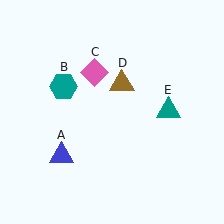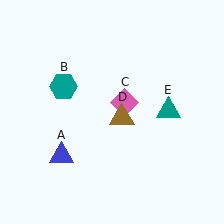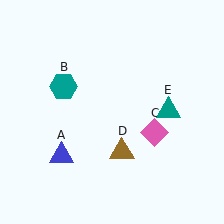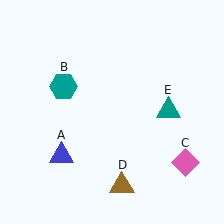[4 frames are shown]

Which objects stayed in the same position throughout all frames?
Blue triangle (object A) and teal hexagon (object B) and teal triangle (object E) remained stationary.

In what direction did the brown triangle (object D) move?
The brown triangle (object D) moved down.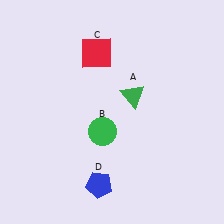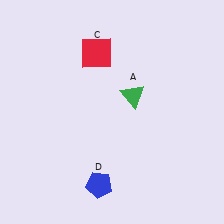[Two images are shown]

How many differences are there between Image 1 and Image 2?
There is 1 difference between the two images.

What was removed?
The green circle (B) was removed in Image 2.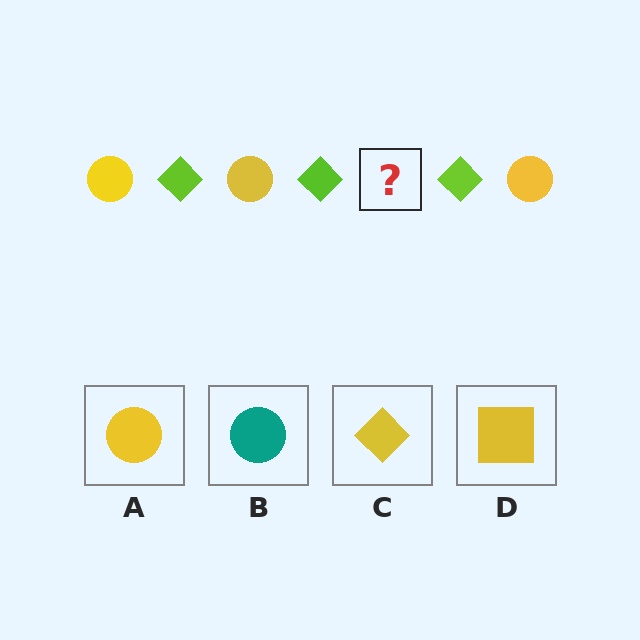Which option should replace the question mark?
Option A.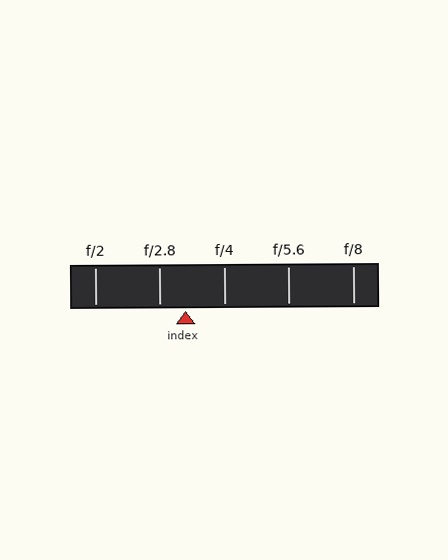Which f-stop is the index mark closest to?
The index mark is closest to f/2.8.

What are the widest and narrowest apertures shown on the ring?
The widest aperture shown is f/2 and the narrowest is f/8.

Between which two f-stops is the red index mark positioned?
The index mark is between f/2.8 and f/4.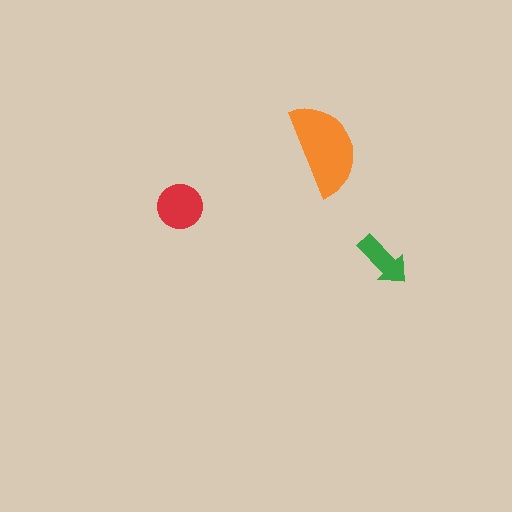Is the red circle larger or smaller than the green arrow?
Larger.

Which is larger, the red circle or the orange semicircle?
The orange semicircle.